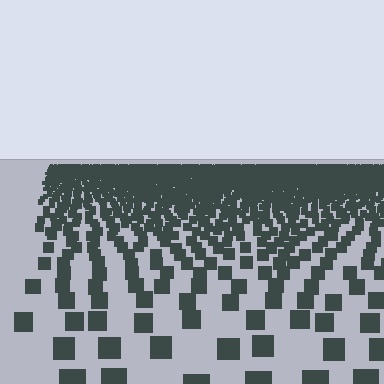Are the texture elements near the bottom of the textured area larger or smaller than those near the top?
Larger. Near the bottom, elements are closer to the viewer and appear at a bigger on-screen size.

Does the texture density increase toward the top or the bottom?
Density increases toward the top.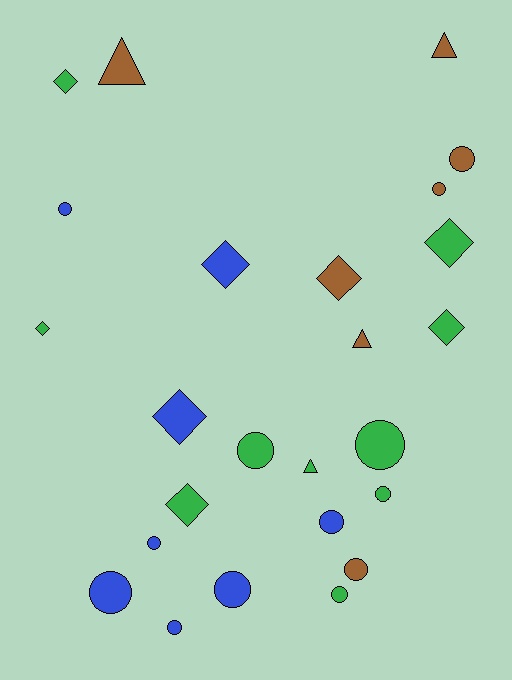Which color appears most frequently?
Green, with 10 objects.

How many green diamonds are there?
There are 5 green diamonds.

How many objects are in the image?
There are 25 objects.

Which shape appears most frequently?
Circle, with 13 objects.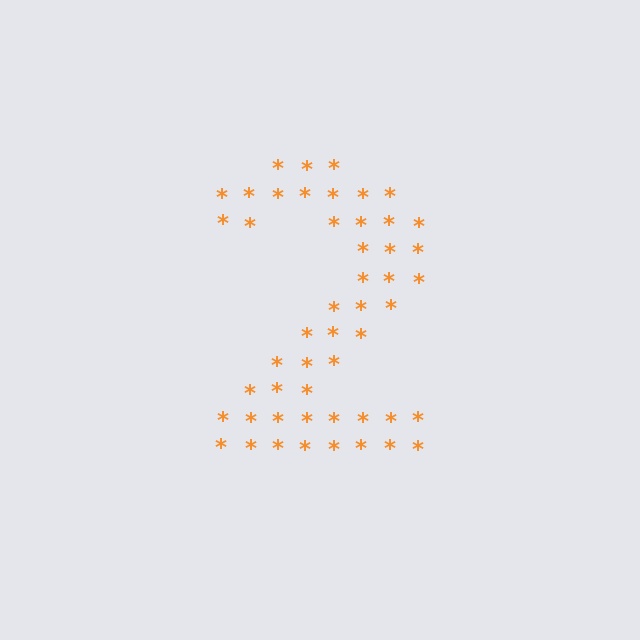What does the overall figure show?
The overall figure shows the digit 2.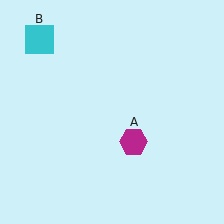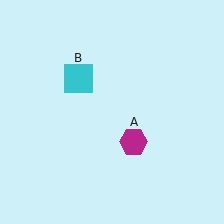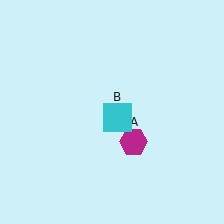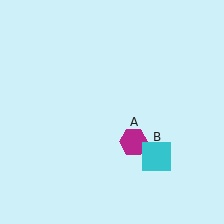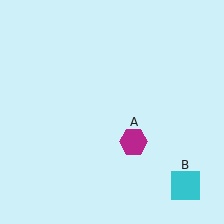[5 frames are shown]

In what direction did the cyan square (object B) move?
The cyan square (object B) moved down and to the right.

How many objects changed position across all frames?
1 object changed position: cyan square (object B).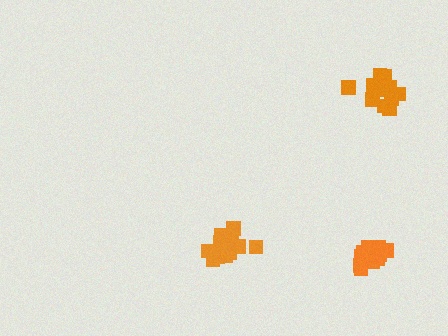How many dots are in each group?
Group 1: 16 dots, Group 2: 18 dots, Group 3: 15 dots (49 total).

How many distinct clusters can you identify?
There are 3 distinct clusters.